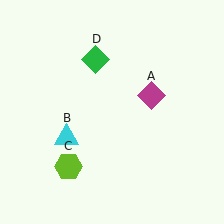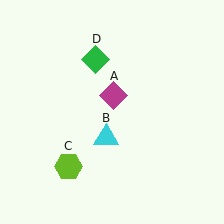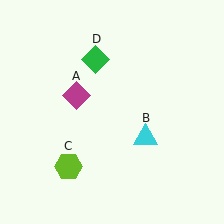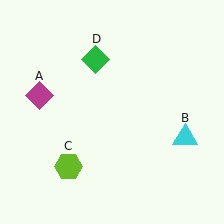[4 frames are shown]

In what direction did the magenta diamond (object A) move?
The magenta diamond (object A) moved left.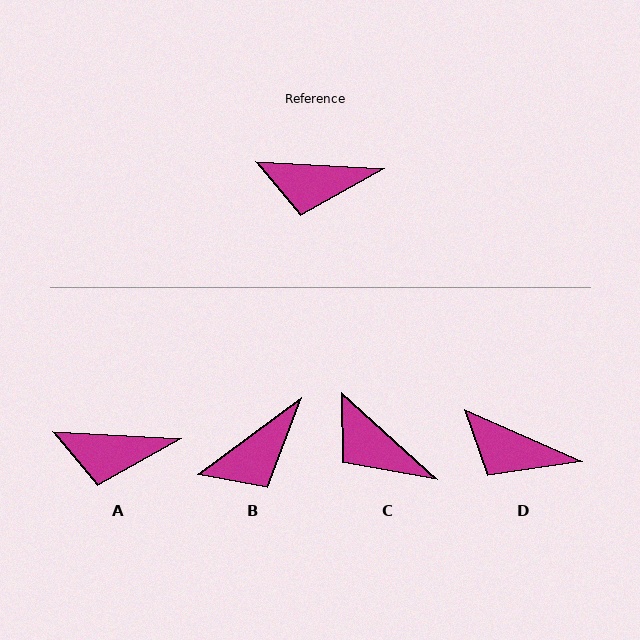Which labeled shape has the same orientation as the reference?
A.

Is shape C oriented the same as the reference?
No, it is off by about 39 degrees.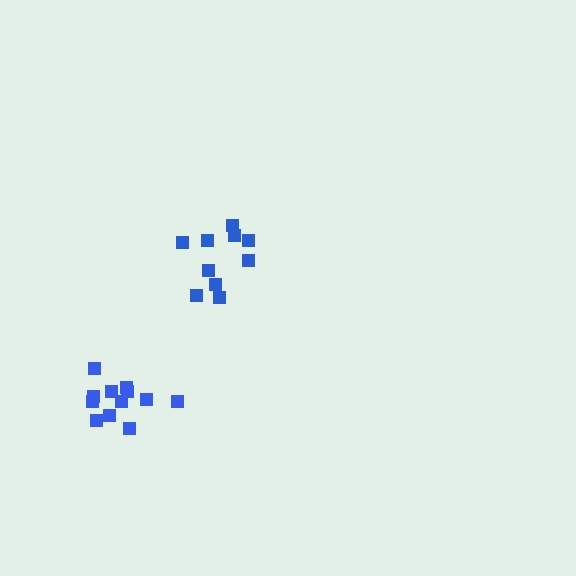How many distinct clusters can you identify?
There are 2 distinct clusters.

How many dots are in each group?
Group 1: 12 dots, Group 2: 10 dots (22 total).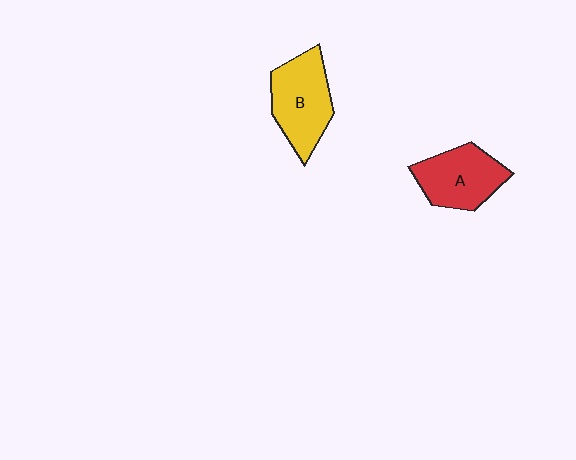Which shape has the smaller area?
Shape A (red).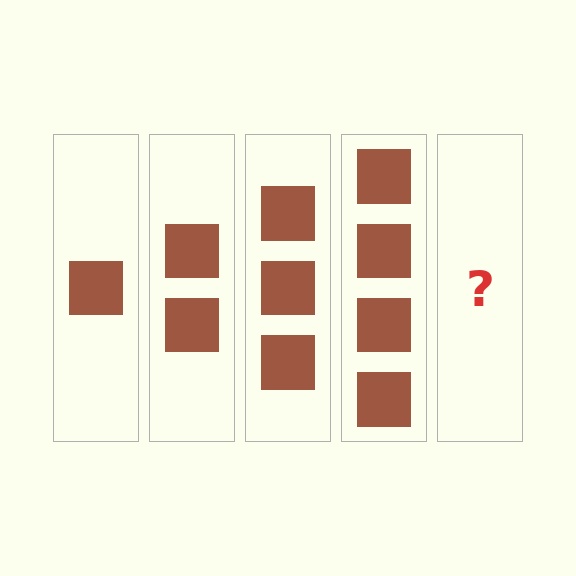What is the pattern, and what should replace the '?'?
The pattern is that each step adds one more square. The '?' should be 5 squares.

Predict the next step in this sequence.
The next step is 5 squares.